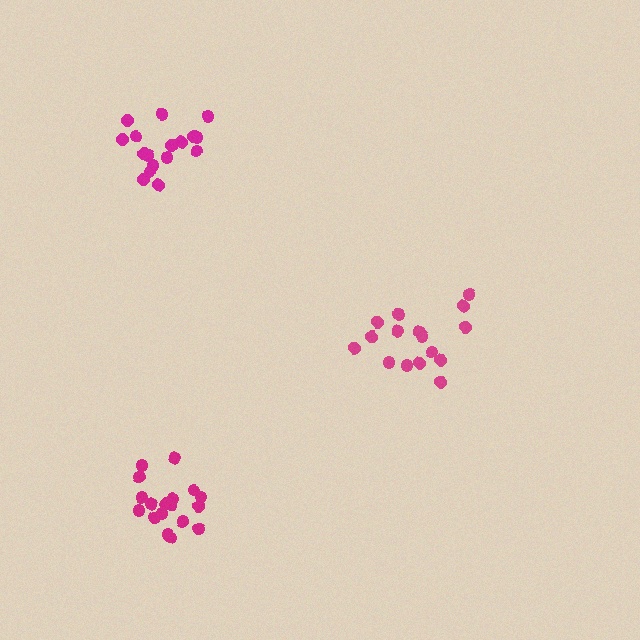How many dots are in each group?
Group 1: 17 dots, Group 2: 18 dots, Group 3: 18 dots (53 total).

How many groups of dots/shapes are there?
There are 3 groups.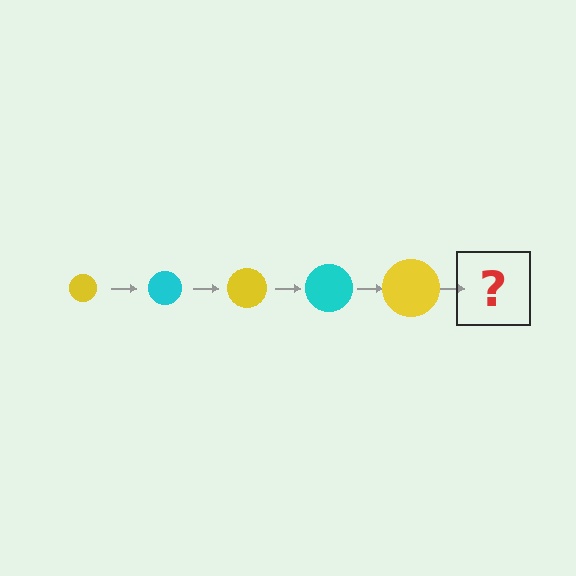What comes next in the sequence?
The next element should be a cyan circle, larger than the previous one.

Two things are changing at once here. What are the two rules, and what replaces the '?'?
The two rules are that the circle grows larger each step and the color cycles through yellow and cyan. The '?' should be a cyan circle, larger than the previous one.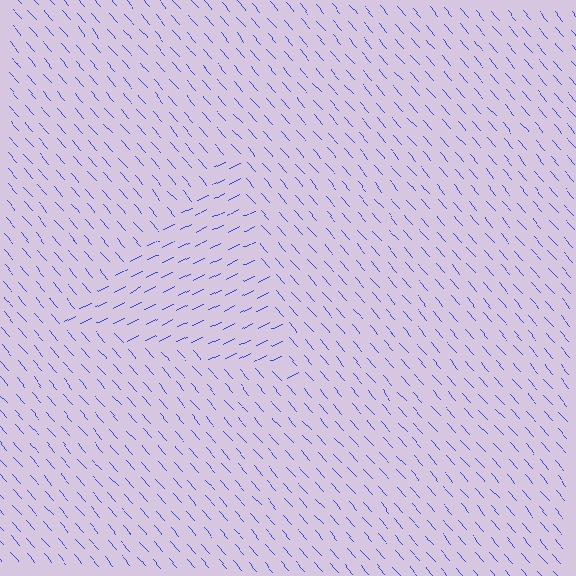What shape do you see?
I see a triangle.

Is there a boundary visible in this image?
Yes, there is a texture boundary formed by a change in line orientation.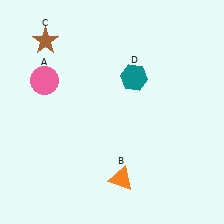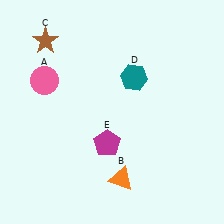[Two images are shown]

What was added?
A magenta pentagon (E) was added in Image 2.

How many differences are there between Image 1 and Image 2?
There is 1 difference between the two images.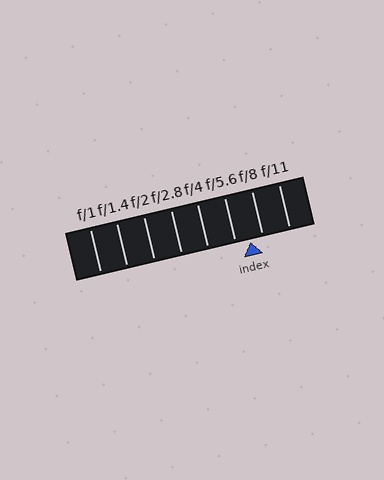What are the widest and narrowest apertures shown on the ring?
The widest aperture shown is f/1 and the narrowest is f/11.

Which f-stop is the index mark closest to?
The index mark is closest to f/8.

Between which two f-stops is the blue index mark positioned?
The index mark is between f/5.6 and f/8.